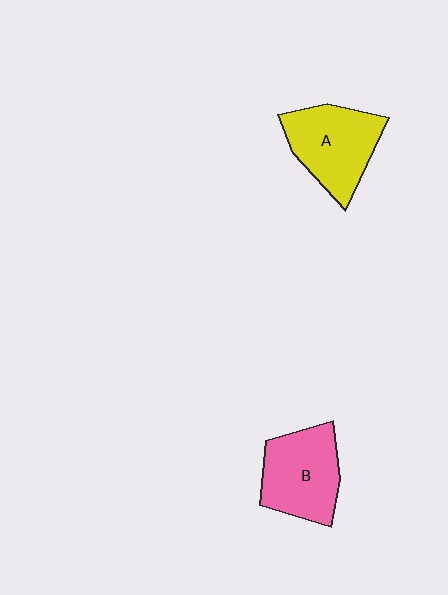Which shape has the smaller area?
Shape B (pink).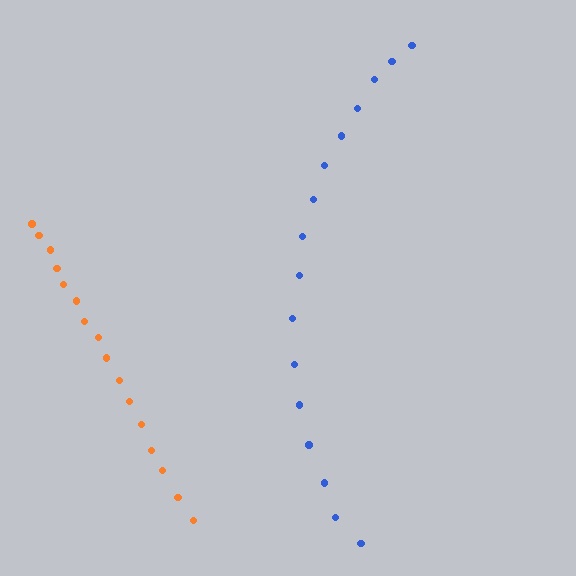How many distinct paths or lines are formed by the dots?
There are 2 distinct paths.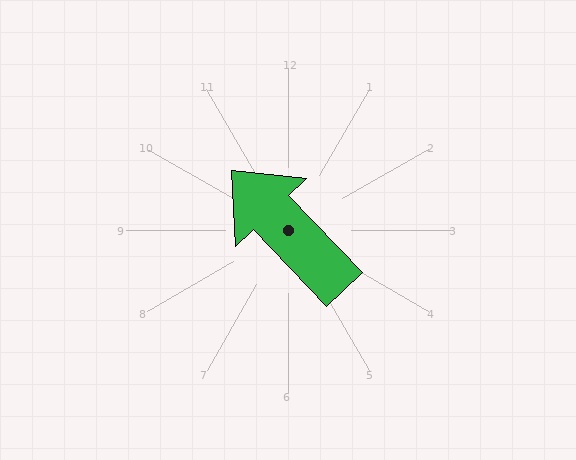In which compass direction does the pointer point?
Northwest.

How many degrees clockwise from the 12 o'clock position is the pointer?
Approximately 317 degrees.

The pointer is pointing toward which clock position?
Roughly 11 o'clock.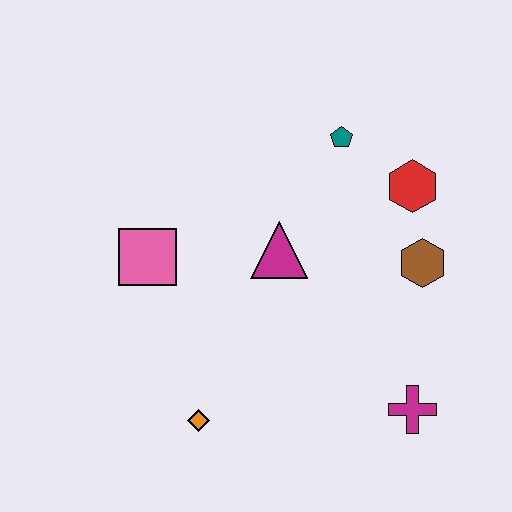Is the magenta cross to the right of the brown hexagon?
No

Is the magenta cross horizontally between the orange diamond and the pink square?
No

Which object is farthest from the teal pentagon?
The orange diamond is farthest from the teal pentagon.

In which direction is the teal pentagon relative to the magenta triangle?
The teal pentagon is above the magenta triangle.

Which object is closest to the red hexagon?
The brown hexagon is closest to the red hexagon.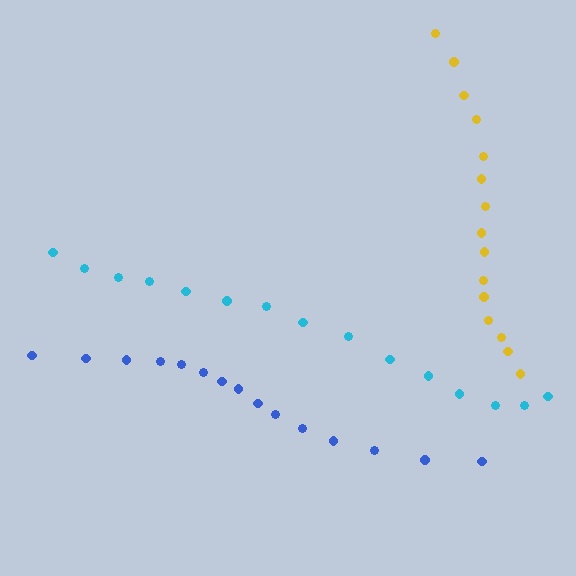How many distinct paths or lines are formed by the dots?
There are 3 distinct paths.